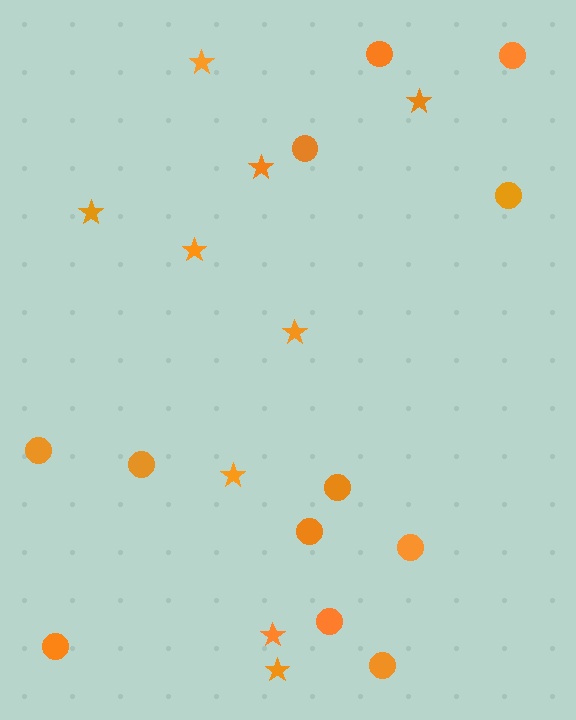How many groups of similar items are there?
There are 2 groups: one group of circles (12) and one group of stars (9).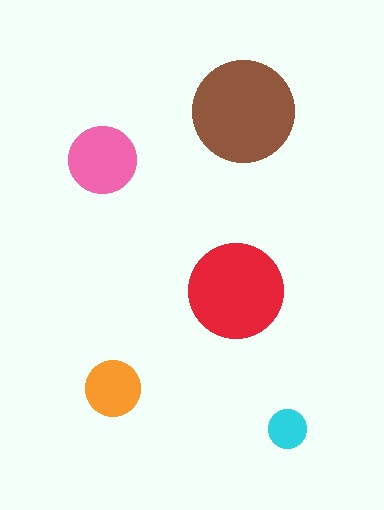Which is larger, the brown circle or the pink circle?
The brown one.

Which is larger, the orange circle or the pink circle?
The pink one.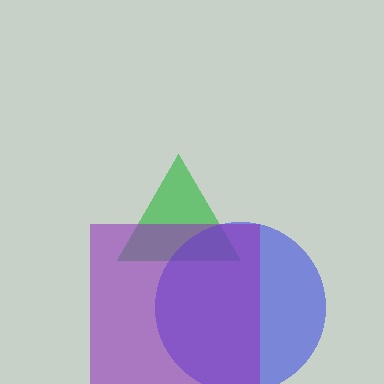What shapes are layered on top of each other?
The layered shapes are: a green triangle, a blue circle, a purple square.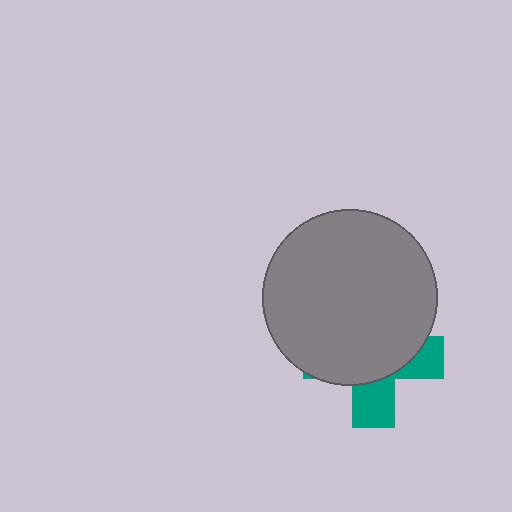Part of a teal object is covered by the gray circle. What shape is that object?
It is a cross.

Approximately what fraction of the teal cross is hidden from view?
Roughly 67% of the teal cross is hidden behind the gray circle.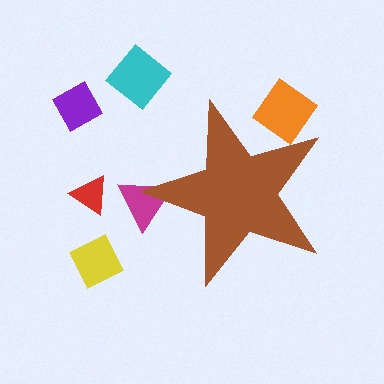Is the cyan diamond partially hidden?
No, the cyan diamond is fully visible.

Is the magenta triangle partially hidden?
Yes, the magenta triangle is partially hidden behind the brown star.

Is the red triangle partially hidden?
No, the red triangle is fully visible.